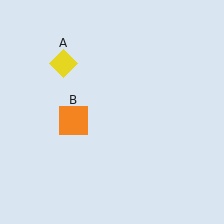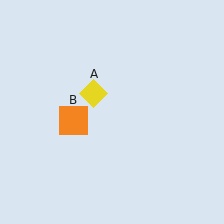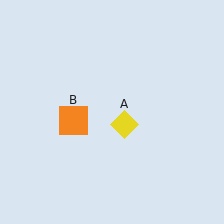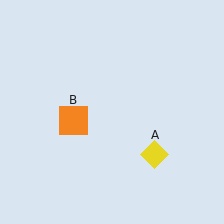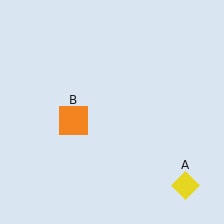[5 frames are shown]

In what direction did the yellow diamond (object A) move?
The yellow diamond (object A) moved down and to the right.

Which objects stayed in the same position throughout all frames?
Orange square (object B) remained stationary.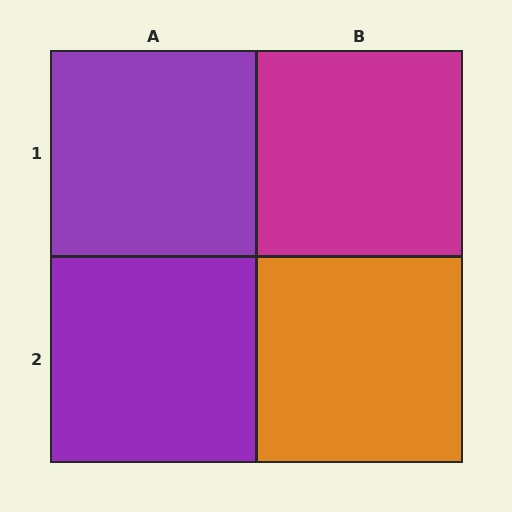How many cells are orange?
1 cell is orange.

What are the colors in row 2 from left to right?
Purple, orange.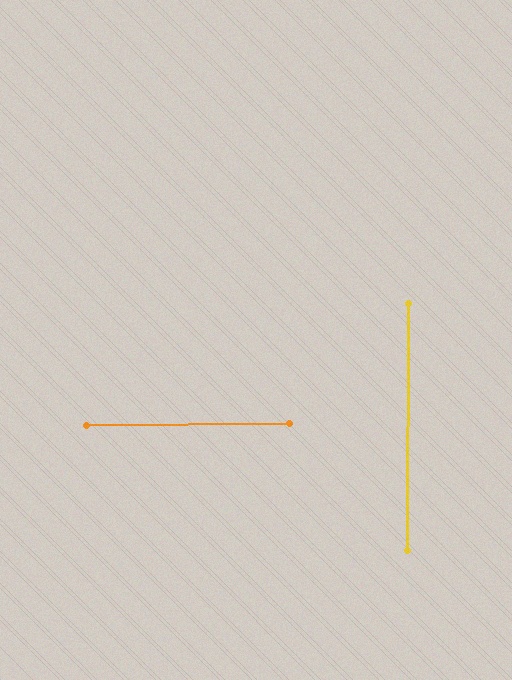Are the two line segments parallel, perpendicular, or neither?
Perpendicular — they meet at approximately 89°.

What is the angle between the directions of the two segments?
Approximately 89 degrees.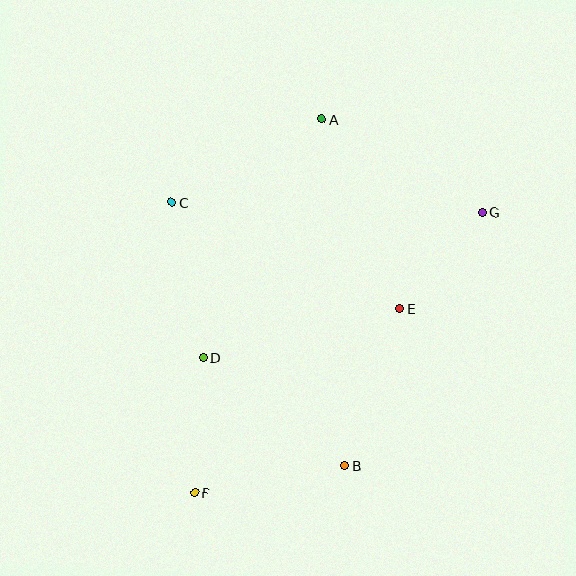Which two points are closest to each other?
Points E and G are closest to each other.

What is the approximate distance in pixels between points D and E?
The distance between D and E is approximately 203 pixels.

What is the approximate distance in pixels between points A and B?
The distance between A and B is approximately 347 pixels.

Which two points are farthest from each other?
Points F and G are farthest from each other.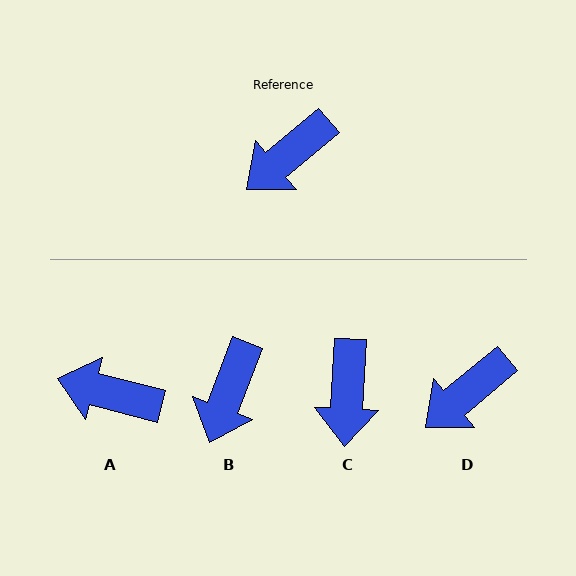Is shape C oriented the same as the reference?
No, it is off by about 47 degrees.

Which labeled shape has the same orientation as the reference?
D.